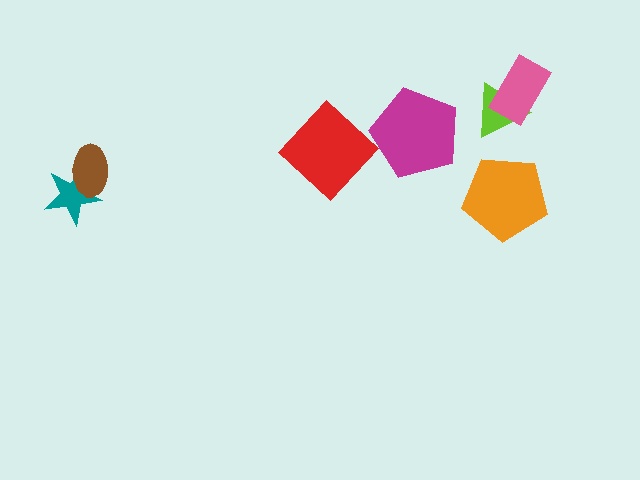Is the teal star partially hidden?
Yes, it is partially covered by another shape.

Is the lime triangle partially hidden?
Yes, it is partially covered by another shape.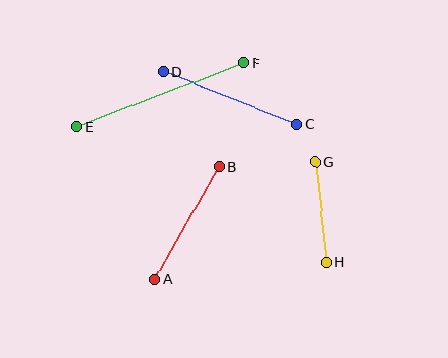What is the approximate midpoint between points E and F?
The midpoint is at approximately (160, 95) pixels.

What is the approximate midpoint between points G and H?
The midpoint is at approximately (321, 212) pixels.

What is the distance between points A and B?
The distance is approximately 130 pixels.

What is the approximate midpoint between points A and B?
The midpoint is at approximately (187, 223) pixels.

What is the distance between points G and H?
The distance is approximately 101 pixels.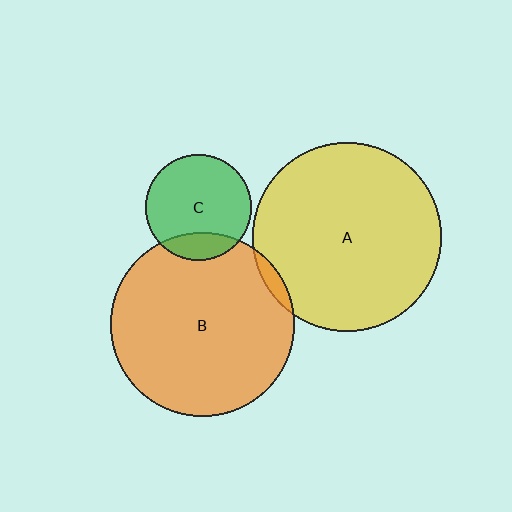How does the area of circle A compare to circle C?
Approximately 3.2 times.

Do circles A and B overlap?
Yes.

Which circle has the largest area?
Circle A (yellow).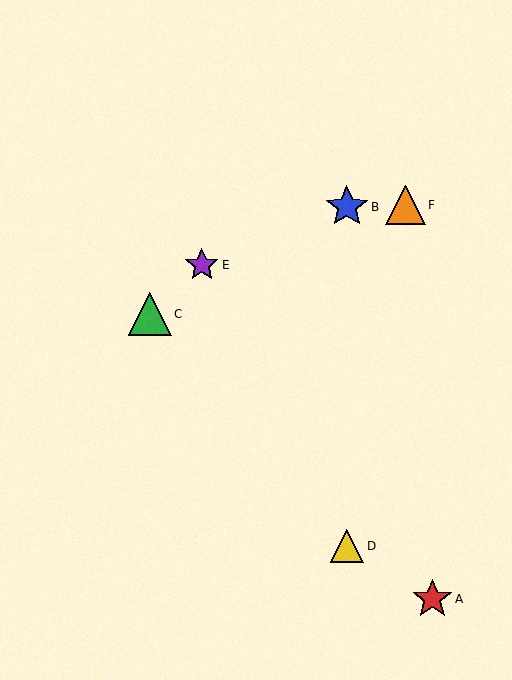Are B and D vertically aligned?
Yes, both are at x≈347.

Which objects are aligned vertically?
Objects B, D are aligned vertically.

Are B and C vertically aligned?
No, B is at x≈347 and C is at x≈150.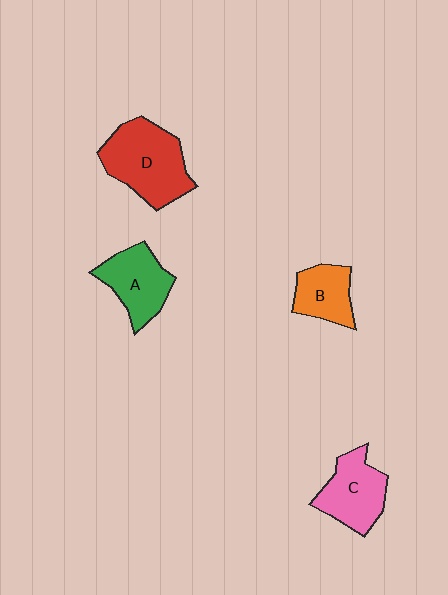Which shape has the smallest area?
Shape B (orange).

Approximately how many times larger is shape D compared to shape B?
Approximately 1.8 times.